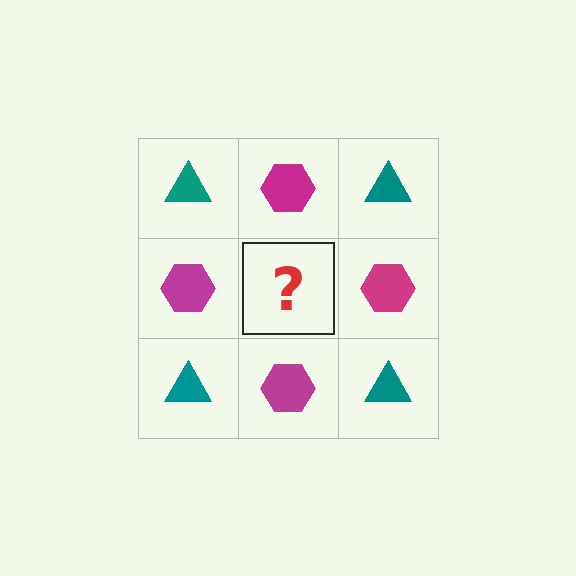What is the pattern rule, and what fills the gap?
The rule is that it alternates teal triangle and magenta hexagon in a checkerboard pattern. The gap should be filled with a teal triangle.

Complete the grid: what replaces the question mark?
The question mark should be replaced with a teal triangle.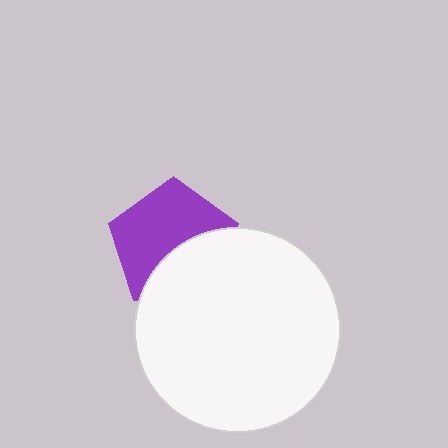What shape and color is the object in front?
The object in front is a white circle.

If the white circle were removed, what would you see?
You would see the complete purple pentagon.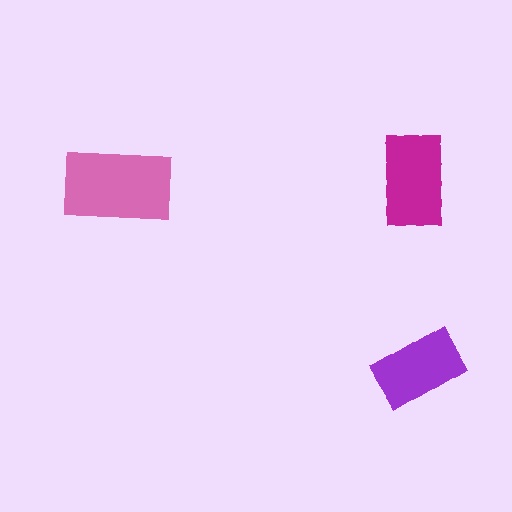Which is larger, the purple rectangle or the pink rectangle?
The pink one.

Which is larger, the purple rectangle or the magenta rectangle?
The magenta one.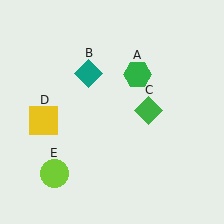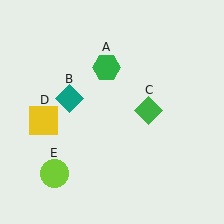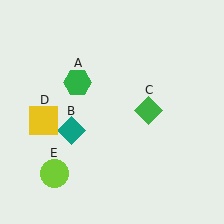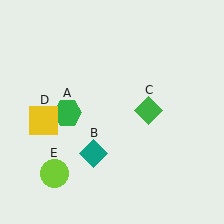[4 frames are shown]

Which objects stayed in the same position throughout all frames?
Green diamond (object C) and yellow square (object D) and lime circle (object E) remained stationary.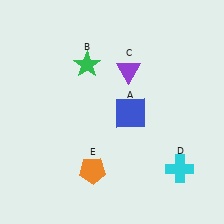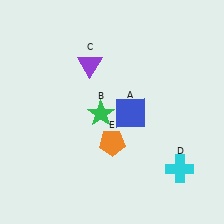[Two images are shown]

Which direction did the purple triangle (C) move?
The purple triangle (C) moved left.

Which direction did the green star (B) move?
The green star (B) moved down.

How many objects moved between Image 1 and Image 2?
3 objects moved between the two images.